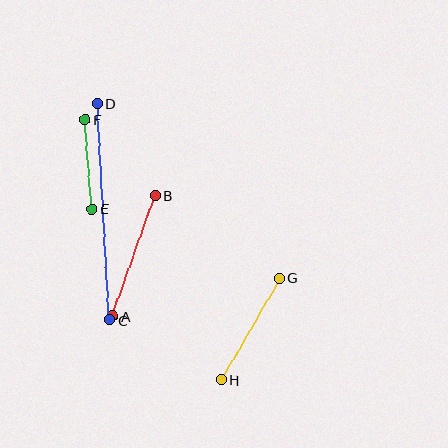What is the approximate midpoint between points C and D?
The midpoint is at approximately (103, 212) pixels.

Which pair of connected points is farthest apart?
Points C and D are farthest apart.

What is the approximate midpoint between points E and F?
The midpoint is at approximately (89, 164) pixels.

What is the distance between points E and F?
The distance is approximately 89 pixels.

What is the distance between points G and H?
The distance is approximately 117 pixels.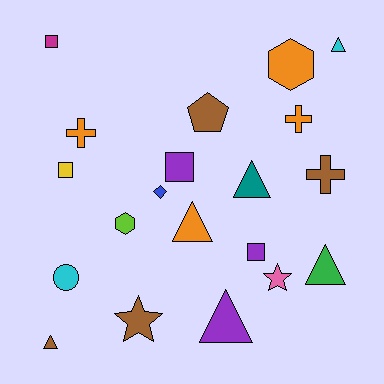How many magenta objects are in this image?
There is 1 magenta object.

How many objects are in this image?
There are 20 objects.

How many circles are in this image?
There is 1 circle.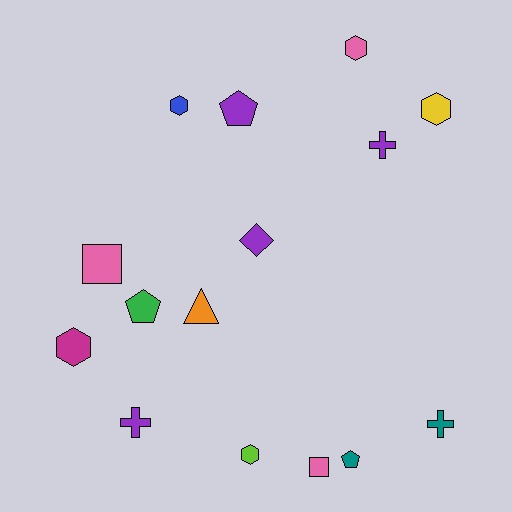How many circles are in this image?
There are no circles.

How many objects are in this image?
There are 15 objects.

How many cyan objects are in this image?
There are no cyan objects.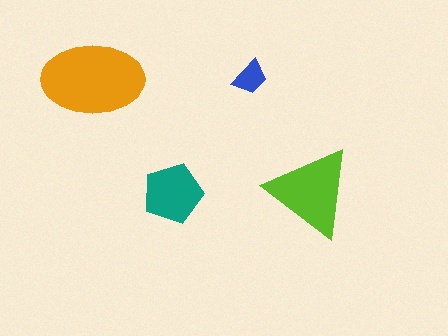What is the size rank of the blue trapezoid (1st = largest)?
4th.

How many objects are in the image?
There are 4 objects in the image.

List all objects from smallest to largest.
The blue trapezoid, the teal pentagon, the lime triangle, the orange ellipse.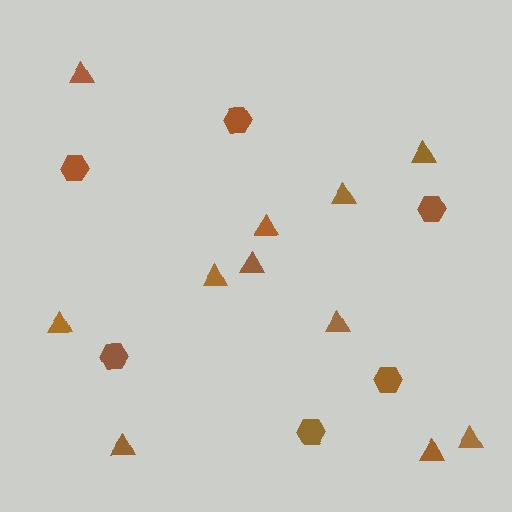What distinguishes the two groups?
There are 2 groups: one group of hexagons (6) and one group of triangles (11).